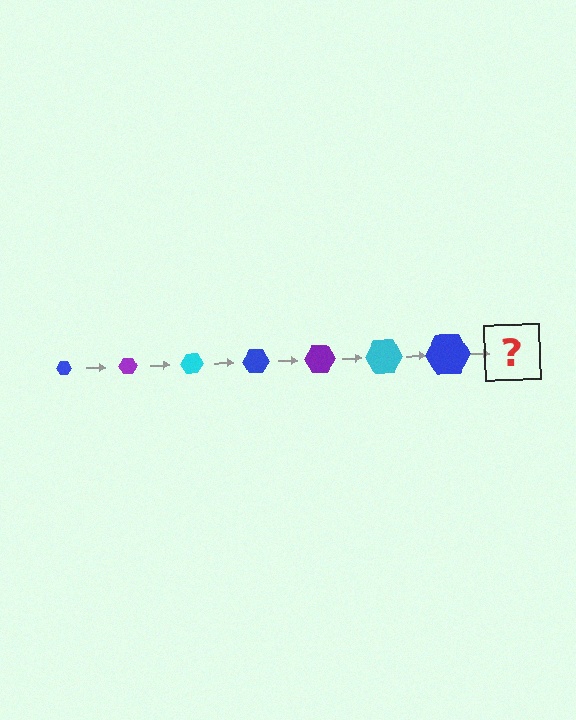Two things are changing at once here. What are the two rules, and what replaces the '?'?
The two rules are that the hexagon grows larger each step and the color cycles through blue, purple, and cyan. The '?' should be a purple hexagon, larger than the previous one.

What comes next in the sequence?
The next element should be a purple hexagon, larger than the previous one.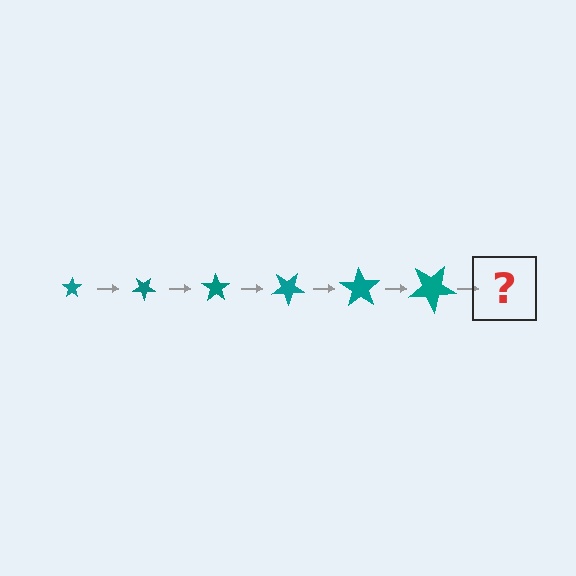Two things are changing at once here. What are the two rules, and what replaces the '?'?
The two rules are that the star grows larger each step and it rotates 35 degrees each step. The '?' should be a star, larger than the previous one and rotated 210 degrees from the start.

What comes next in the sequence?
The next element should be a star, larger than the previous one and rotated 210 degrees from the start.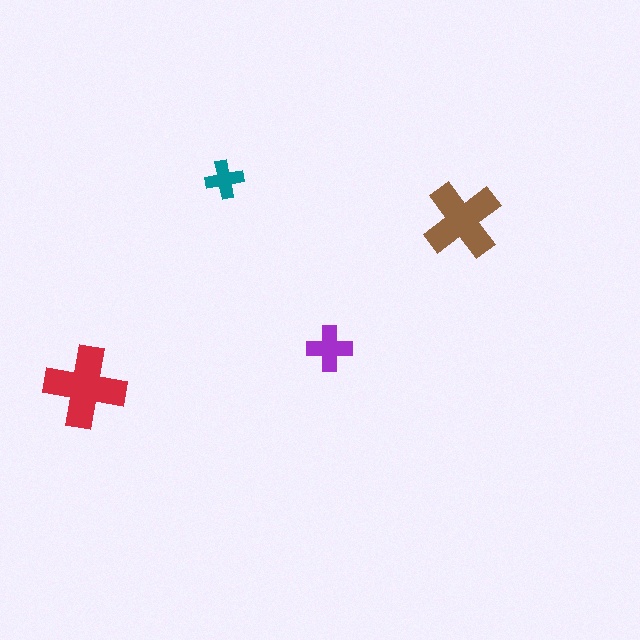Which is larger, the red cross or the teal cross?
The red one.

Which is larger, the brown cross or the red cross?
The red one.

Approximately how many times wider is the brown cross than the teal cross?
About 2 times wider.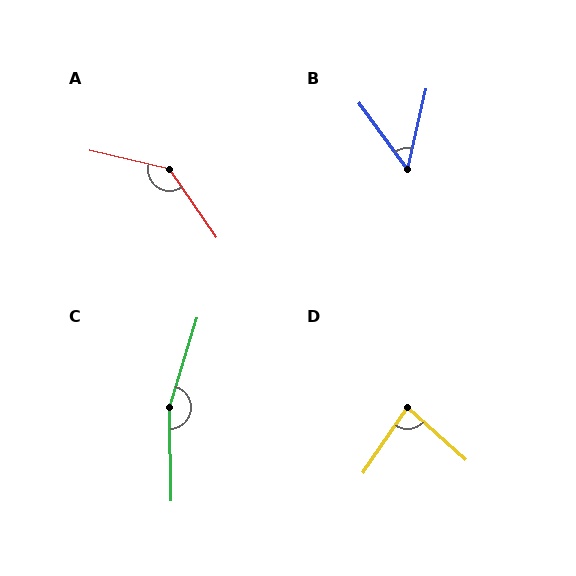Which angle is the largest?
C, at approximately 162 degrees.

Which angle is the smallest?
B, at approximately 49 degrees.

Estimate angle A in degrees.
Approximately 138 degrees.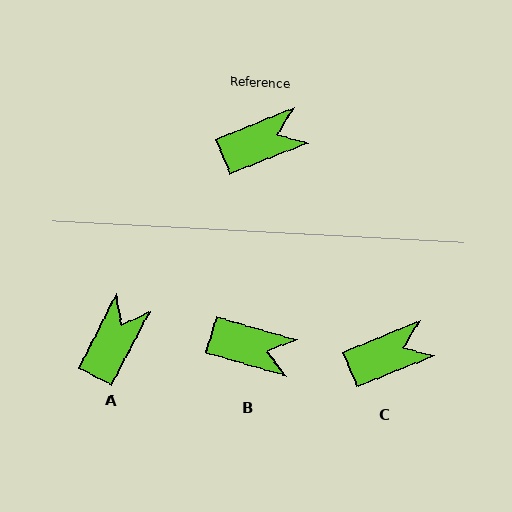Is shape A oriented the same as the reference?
No, it is off by about 41 degrees.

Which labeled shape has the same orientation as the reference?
C.